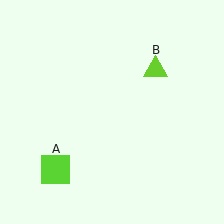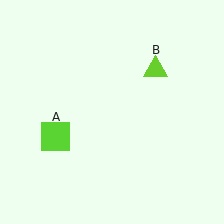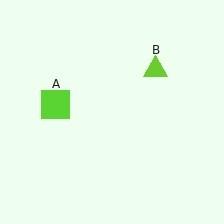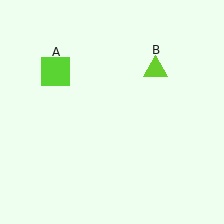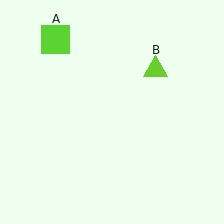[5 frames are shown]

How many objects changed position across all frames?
1 object changed position: lime square (object A).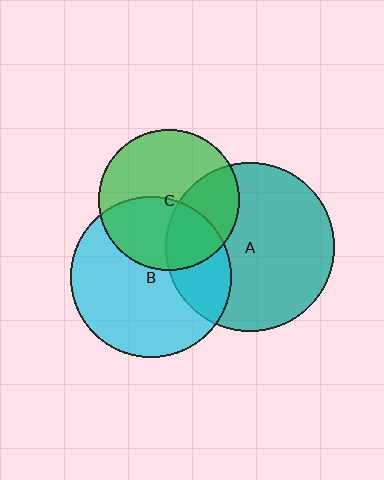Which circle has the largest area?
Circle A (teal).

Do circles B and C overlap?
Yes.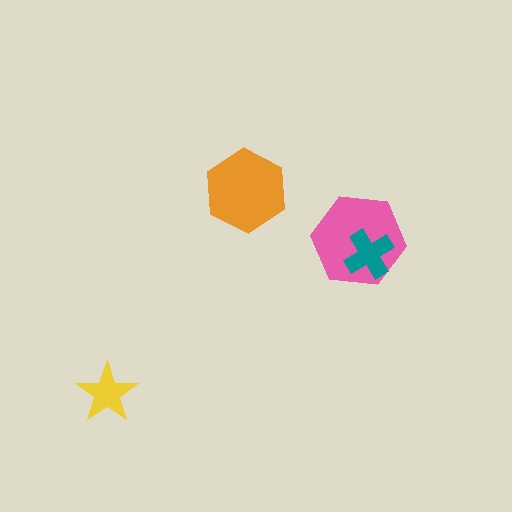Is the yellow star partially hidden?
No, no other shape covers it.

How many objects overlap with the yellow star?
0 objects overlap with the yellow star.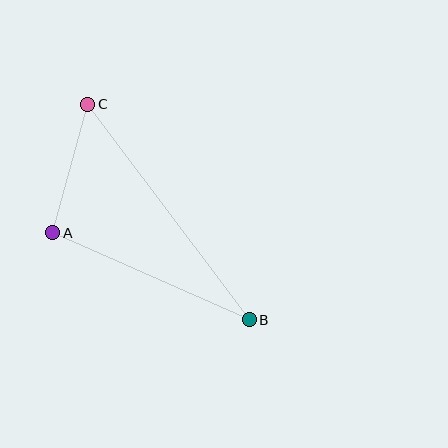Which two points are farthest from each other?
Points B and C are farthest from each other.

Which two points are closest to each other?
Points A and C are closest to each other.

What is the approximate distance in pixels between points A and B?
The distance between A and B is approximately 215 pixels.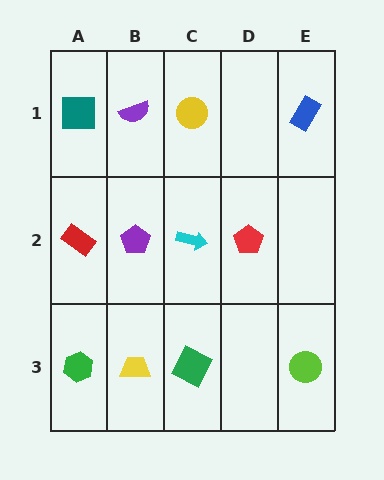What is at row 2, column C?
A cyan arrow.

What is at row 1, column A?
A teal square.